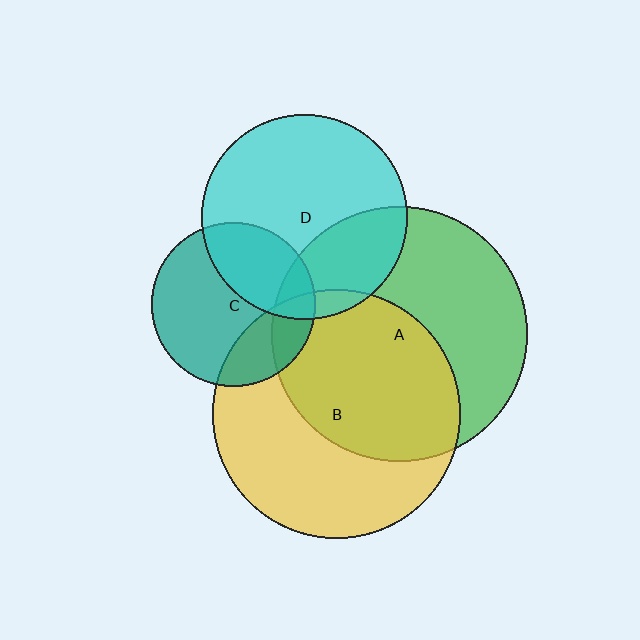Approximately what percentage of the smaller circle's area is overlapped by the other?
Approximately 35%.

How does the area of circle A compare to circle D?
Approximately 1.5 times.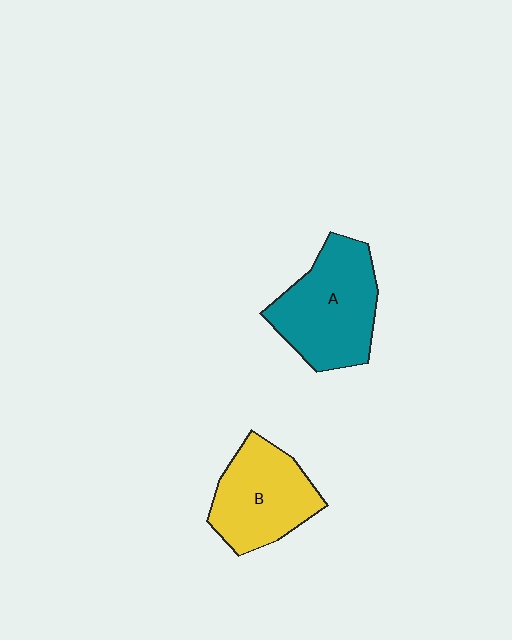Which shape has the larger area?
Shape A (teal).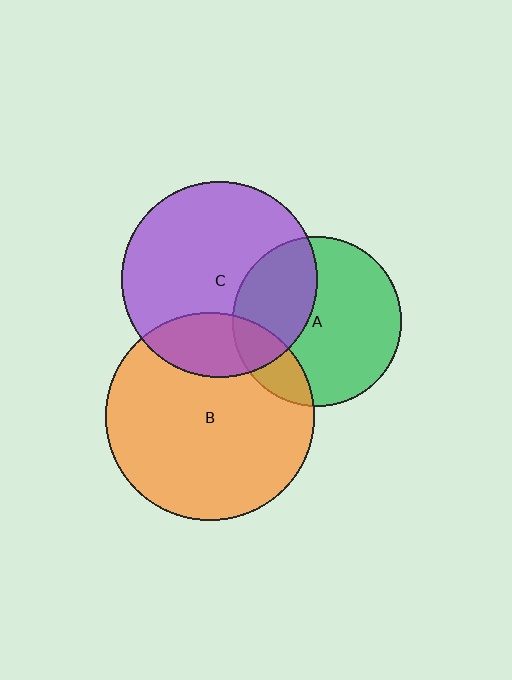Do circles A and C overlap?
Yes.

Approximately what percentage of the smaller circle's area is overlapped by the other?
Approximately 35%.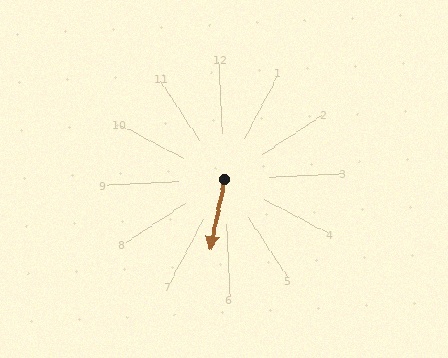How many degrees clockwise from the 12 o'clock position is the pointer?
Approximately 194 degrees.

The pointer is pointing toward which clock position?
Roughly 6 o'clock.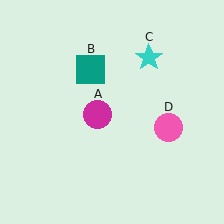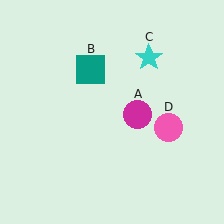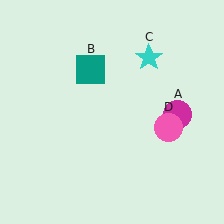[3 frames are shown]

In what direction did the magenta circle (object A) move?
The magenta circle (object A) moved right.